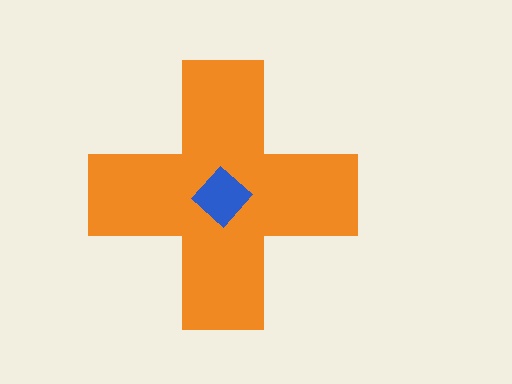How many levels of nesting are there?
2.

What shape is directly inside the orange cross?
The blue diamond.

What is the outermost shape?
The orange cross.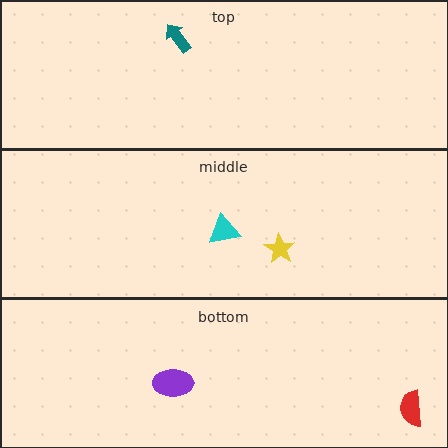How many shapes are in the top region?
1.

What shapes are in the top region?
The teal arrow.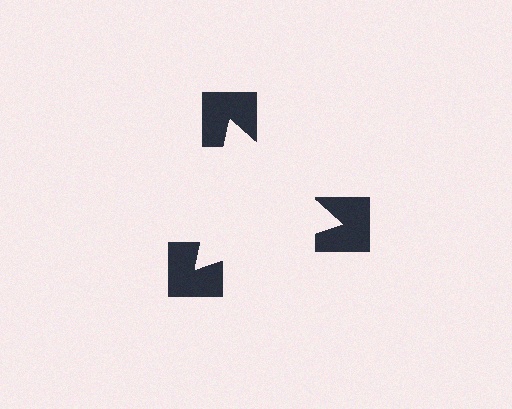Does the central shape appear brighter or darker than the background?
It typically appears slightly brighter than the background, even though no actual brightness change is drawn.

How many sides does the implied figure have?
3 sides.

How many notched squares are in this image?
There are 3 — one at each vertex of the illusory triangle.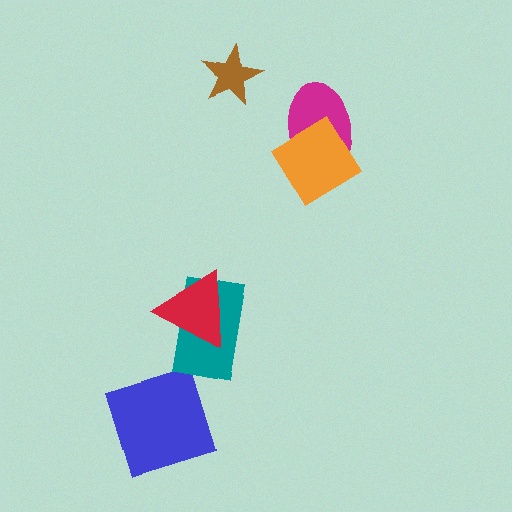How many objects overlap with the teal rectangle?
1 object overlaps with the teal rectangle.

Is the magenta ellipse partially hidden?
Yes, it is partially covered by another shape.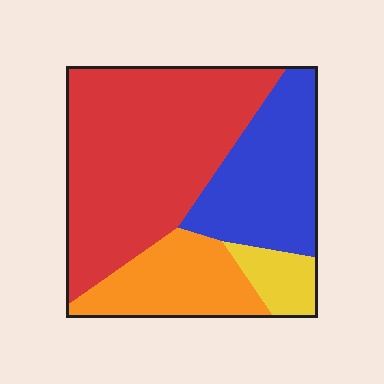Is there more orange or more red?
Red.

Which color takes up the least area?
Yellow, at roughly 5%.